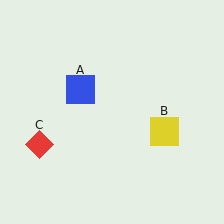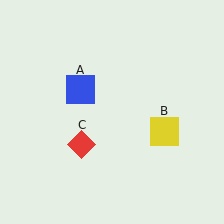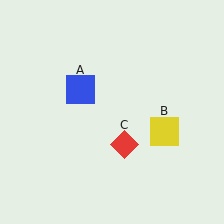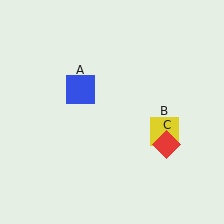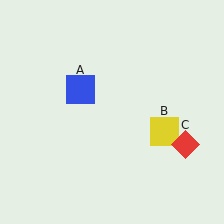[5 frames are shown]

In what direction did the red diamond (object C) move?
The red diamond (object C) moved right.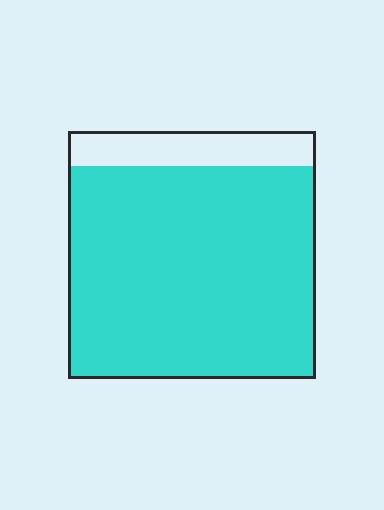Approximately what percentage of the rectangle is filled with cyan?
Approximately 85%.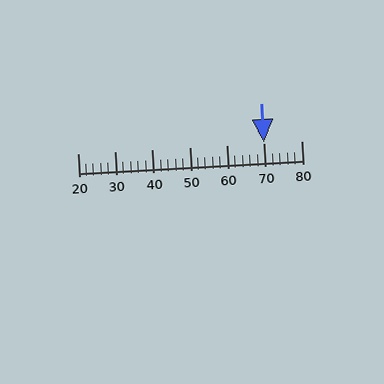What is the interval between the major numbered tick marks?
The major tick marks are spaced 10 units apart.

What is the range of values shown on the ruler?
The ruler shows values from 20 to 80.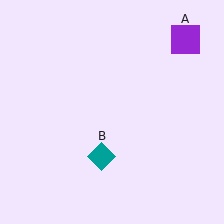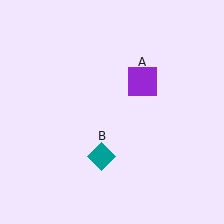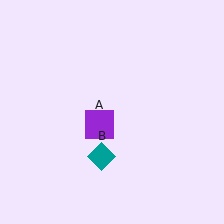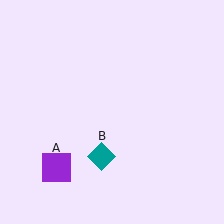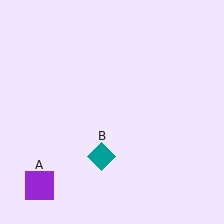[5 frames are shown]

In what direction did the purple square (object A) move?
The purple square (object A) moved down and to the left.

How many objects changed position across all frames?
1 object changed position: purple square (object A).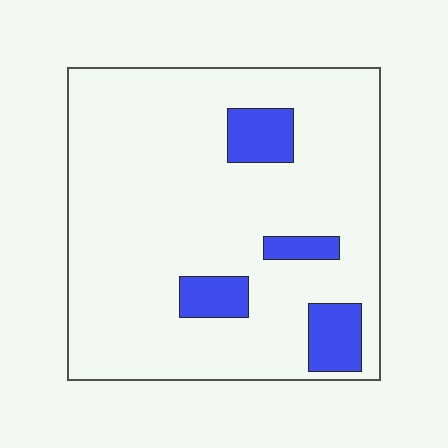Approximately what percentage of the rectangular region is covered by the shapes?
Approximately 10%.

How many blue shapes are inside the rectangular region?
4.